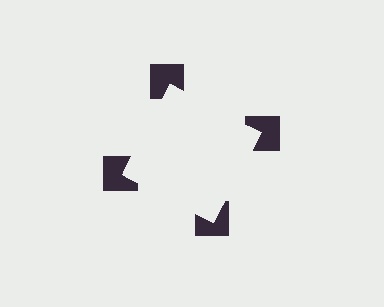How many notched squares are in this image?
There are 4 — one at each vertex of the illusory square.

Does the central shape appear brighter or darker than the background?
It typically appears slightly brighter than the background, even though no actual brightness change is drawn.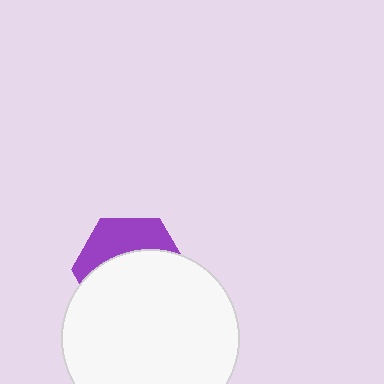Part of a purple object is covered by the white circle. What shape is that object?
It is a hexagon.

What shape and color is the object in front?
The object in front is a white circle.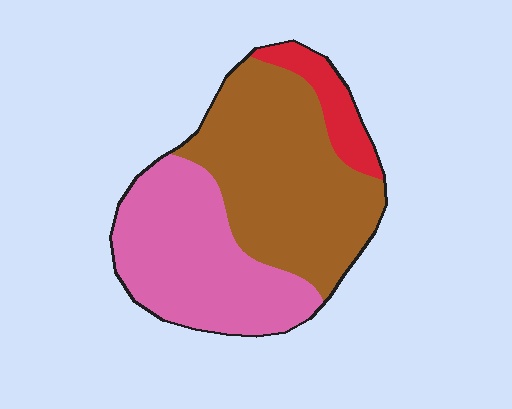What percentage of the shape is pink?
Pink covers about 40% of the shape.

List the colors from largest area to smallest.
From largest to smallest: brown, pink, red.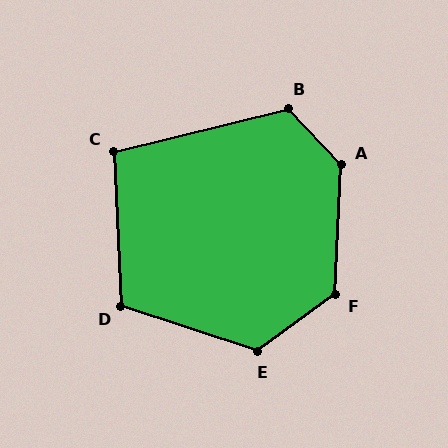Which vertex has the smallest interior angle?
C, at approximately 101 degrees.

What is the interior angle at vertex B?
Approximately 120 degrees (obtuse).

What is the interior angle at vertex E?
Approximately 126 degrees (obtuse).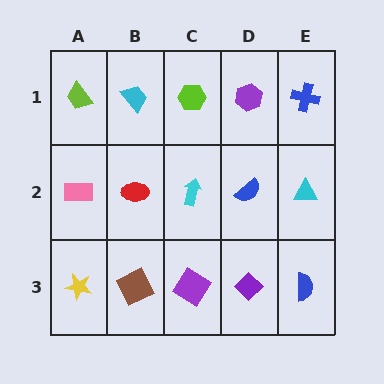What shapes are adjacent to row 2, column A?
A lime trapezoid (row 1, column A), a yellow star (row 3, column A), a red ellipse (row 2, column B).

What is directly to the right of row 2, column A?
A red ellipse.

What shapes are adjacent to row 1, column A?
A pink rectangle (row 2, column A), a cyan trapezoid (row 1, column B).